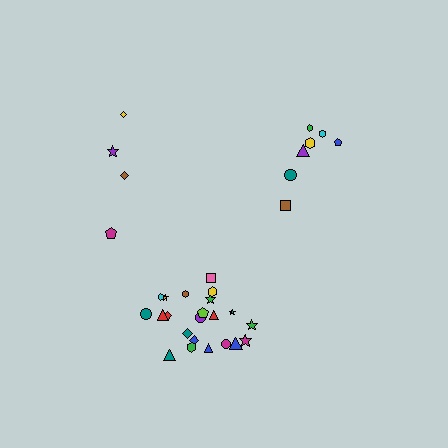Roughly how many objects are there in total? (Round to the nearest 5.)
Roughly 35 objects in total.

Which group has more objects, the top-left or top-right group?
The top-right group.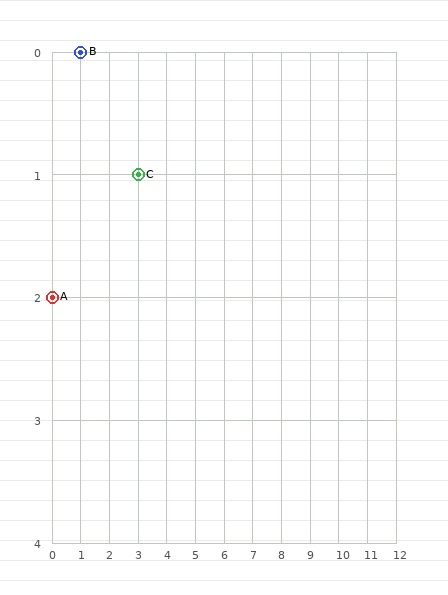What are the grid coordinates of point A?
Point A is at grid coordinates (0, 2).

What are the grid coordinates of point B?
Point B is at grid coordinates (1, 0).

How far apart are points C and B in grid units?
Points C and B are 2 columns and 1 row apart (about 2.2 grid units diagonally).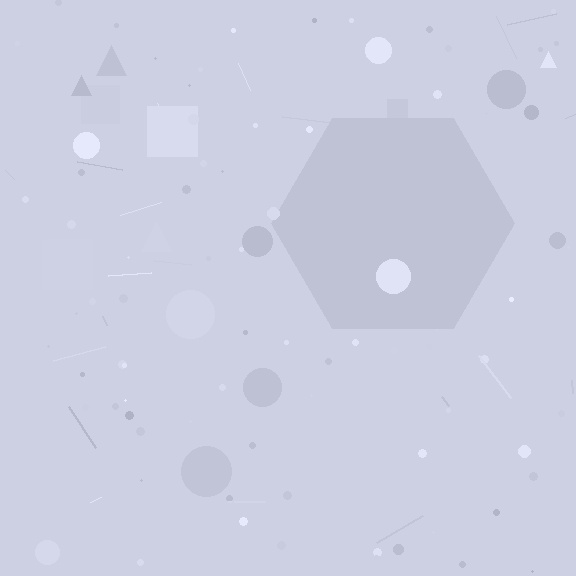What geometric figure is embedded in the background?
A hexagon is embedded in the background.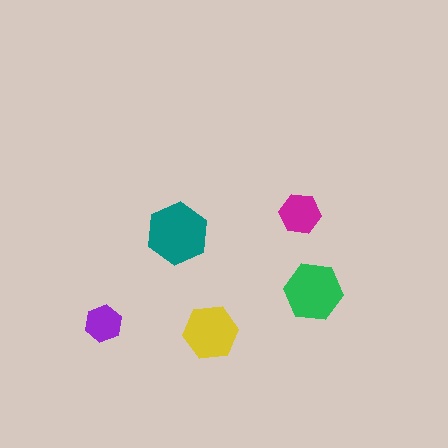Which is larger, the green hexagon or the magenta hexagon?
The green one.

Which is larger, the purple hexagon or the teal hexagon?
The teal one.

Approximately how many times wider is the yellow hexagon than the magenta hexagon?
About 1.5 times wider.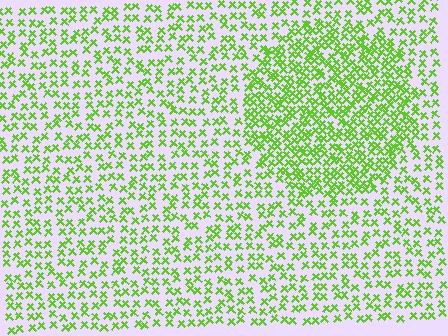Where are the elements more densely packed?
The elements are more densely packed inside the circle boundary.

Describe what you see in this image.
The image contains small lime elements arranged at two different densities. A circle-shaped region is visible where the elements are more densely packed than the surrounding area.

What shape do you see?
I see a circle.